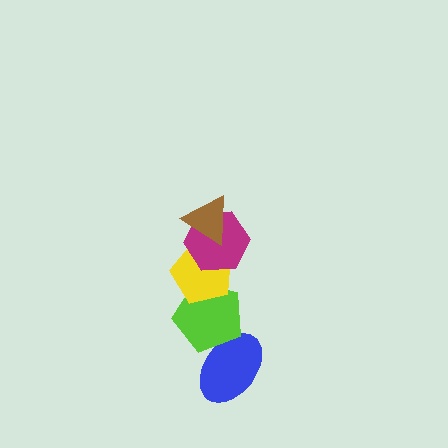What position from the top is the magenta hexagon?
The magenta hexagon is 2nd from the top.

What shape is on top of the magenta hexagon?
The brown triangle is on top of the magenta hexagon.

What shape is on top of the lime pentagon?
The yellow pentagon is on top of the lime pentagon.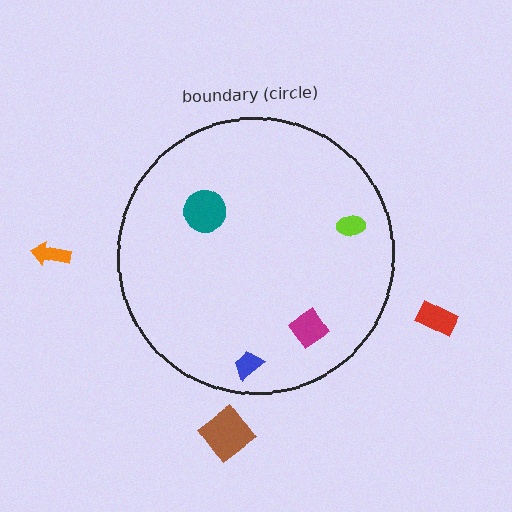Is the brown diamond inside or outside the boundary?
Outside.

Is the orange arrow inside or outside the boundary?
Outside.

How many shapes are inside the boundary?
4 inside, 3 outside.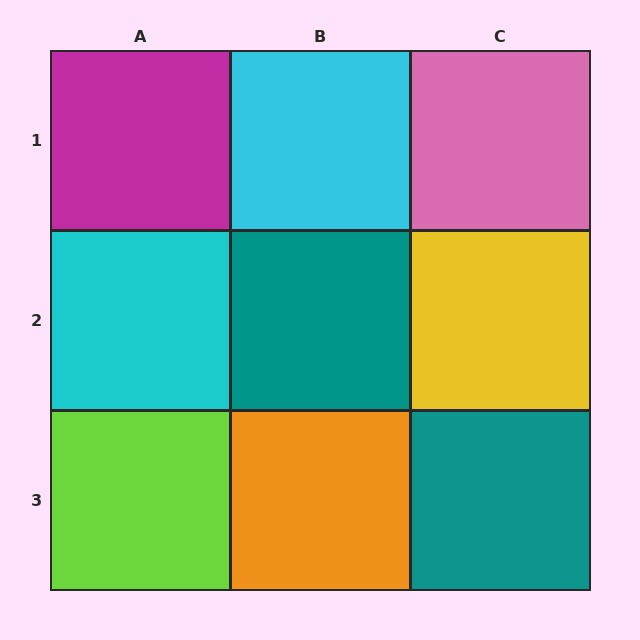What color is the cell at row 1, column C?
Pink.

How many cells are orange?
1 cell is orange.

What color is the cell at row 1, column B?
Cyan.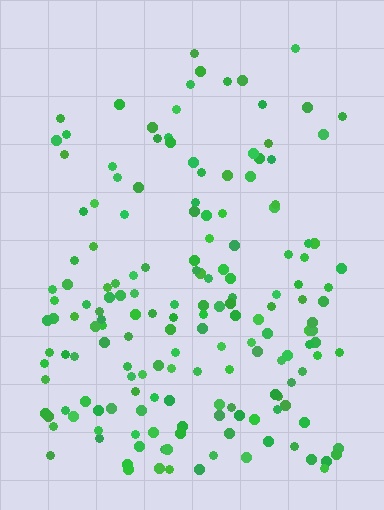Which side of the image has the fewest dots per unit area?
The top.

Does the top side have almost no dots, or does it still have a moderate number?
Still a moderate number, just noticeably fewer than the bottom.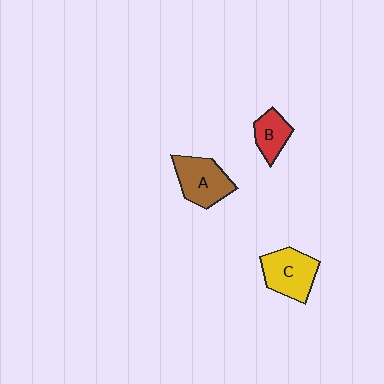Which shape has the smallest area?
Shape B (red).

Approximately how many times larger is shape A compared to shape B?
Approximately 1.6 times.